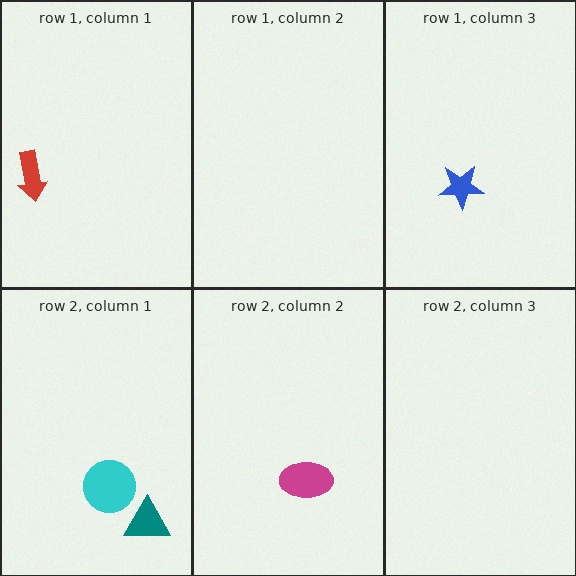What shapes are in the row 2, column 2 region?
The magenta ellipse.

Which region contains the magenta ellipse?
The row 2, column 2 region.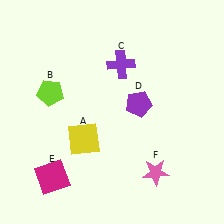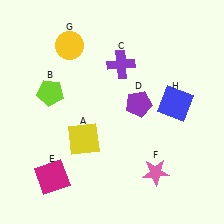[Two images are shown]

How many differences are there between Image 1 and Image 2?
There are 2 differences between the two images.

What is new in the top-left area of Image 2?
A yellow circle (G) was added in the top-left area of Image 2.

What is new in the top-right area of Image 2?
A blue square (H) was added in the top-right area of Image 2.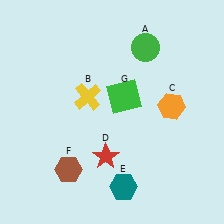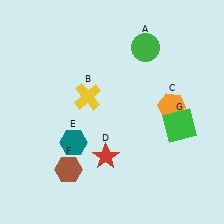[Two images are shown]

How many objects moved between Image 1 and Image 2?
2 objects moved between the two images.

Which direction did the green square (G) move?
The green square (G) moved right.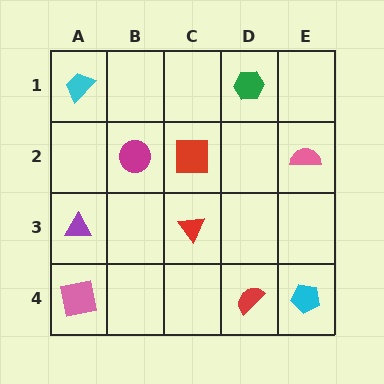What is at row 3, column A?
A purple triangle.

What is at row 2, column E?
A pink semicircle.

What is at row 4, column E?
A cyan pentagon.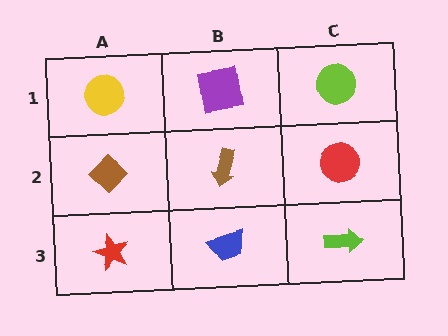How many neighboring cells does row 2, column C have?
3.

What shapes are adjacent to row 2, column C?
A lime circle (row 1, column C), a lime arrow (row 3, column C), a brown arrow (row 2, column B).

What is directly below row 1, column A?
A brown diamond.